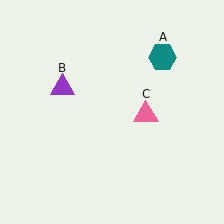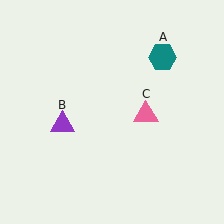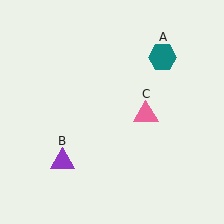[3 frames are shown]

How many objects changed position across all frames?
1 object changed position: purple triangle (object B).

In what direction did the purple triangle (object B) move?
The purple triangle (object B) moved down.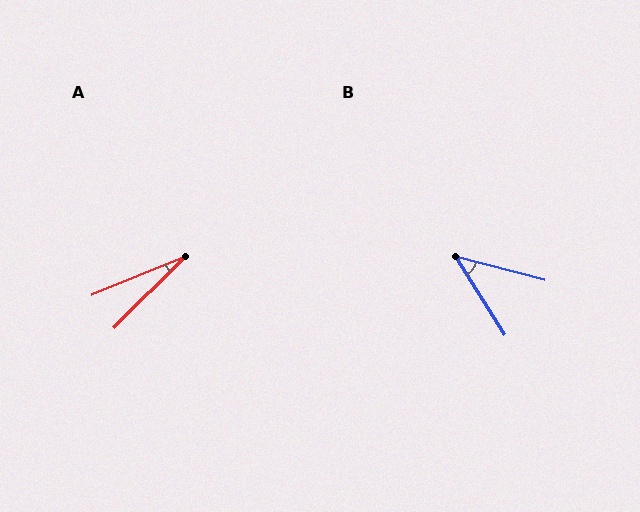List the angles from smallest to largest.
A (23°), B (43°).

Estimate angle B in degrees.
Approximately 43 degrees.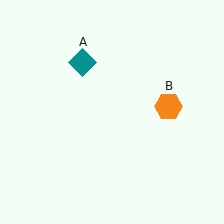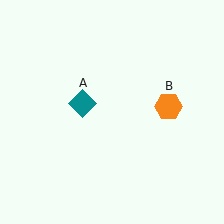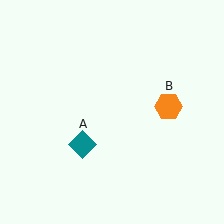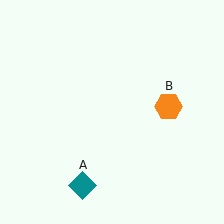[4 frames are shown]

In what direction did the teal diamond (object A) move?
The teal diamond (object A) moved down.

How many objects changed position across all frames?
1 object changed position: teal diamond (object A).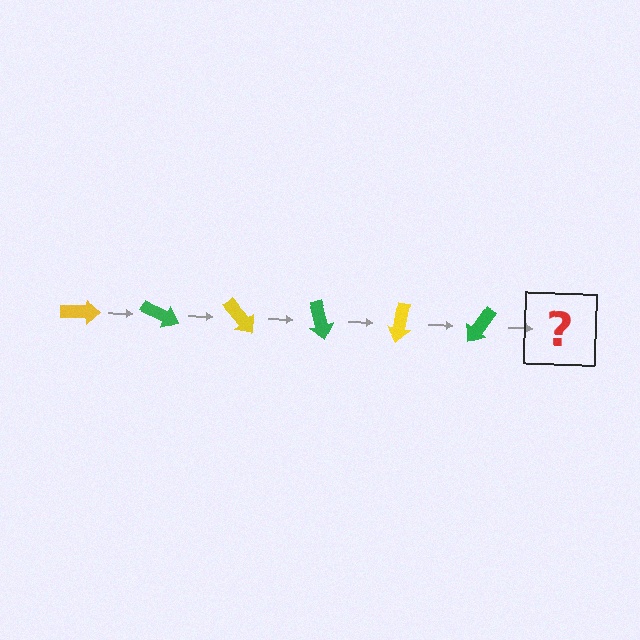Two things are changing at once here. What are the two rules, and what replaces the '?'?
The two rules are that it rotates 25 degrees each step and the color cycles through yellow and green. The '?' should be a yellow arrow, rotated 150 degrees from the start.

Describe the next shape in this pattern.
It should be a yellow arrow, rotated 150 degrees from the start.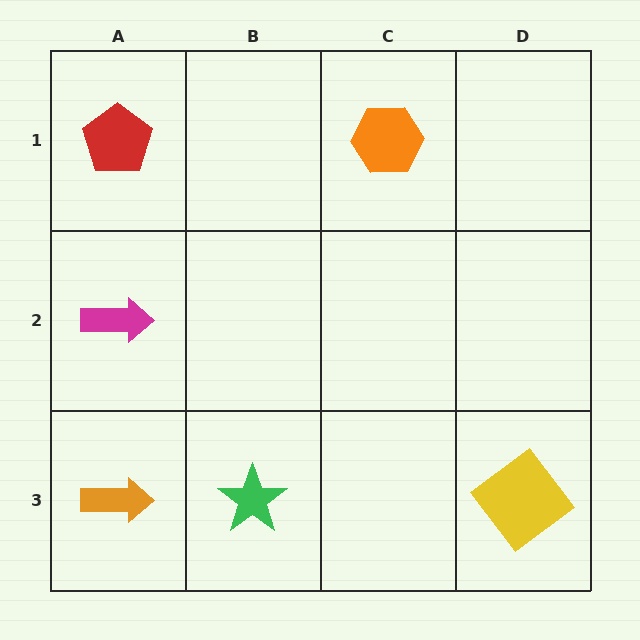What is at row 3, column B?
A green star.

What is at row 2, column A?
A magenta arrow.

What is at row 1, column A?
A red pentagon.